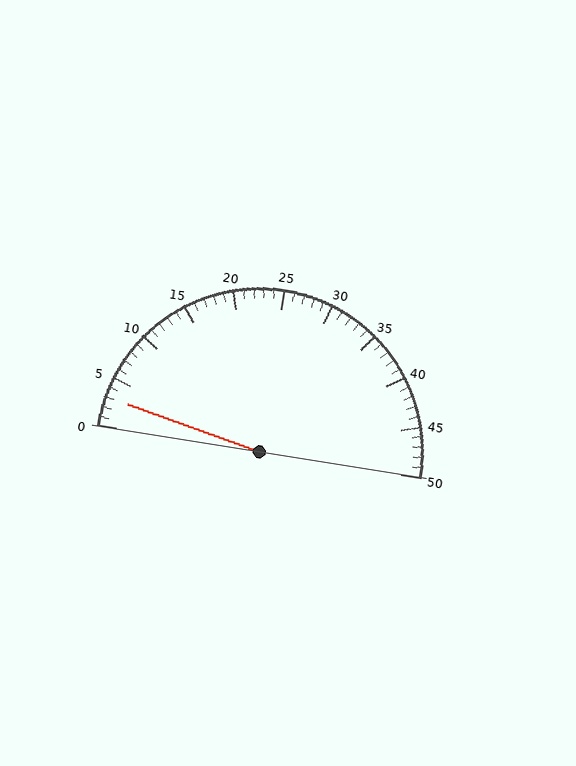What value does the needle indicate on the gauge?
The needle indicates approximately 3.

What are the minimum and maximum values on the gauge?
The gauge ranges from 0 to 50.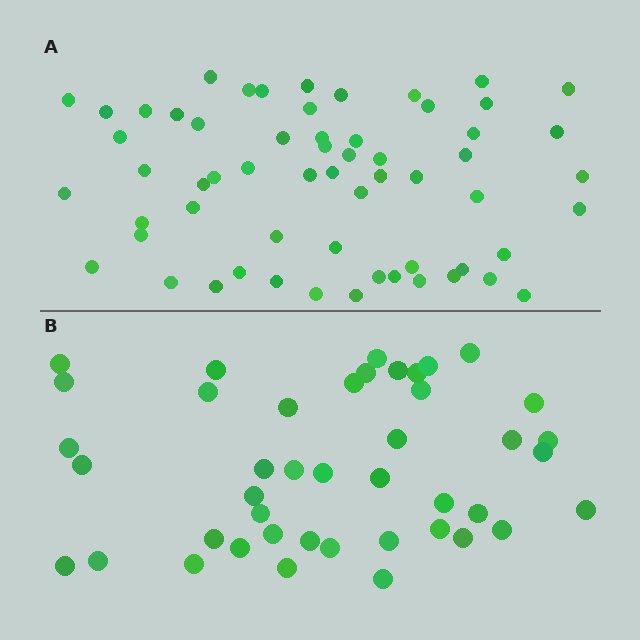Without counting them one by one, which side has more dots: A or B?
Region A (the top region) has more dots.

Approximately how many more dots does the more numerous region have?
Region A has approximately 15 more dots than region B.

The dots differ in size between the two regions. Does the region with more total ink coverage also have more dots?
No. Region B has more total ink coverage because its dots are larger, but region A actually contains more individual dots. Total area can be misleading — the number of items is what matters here.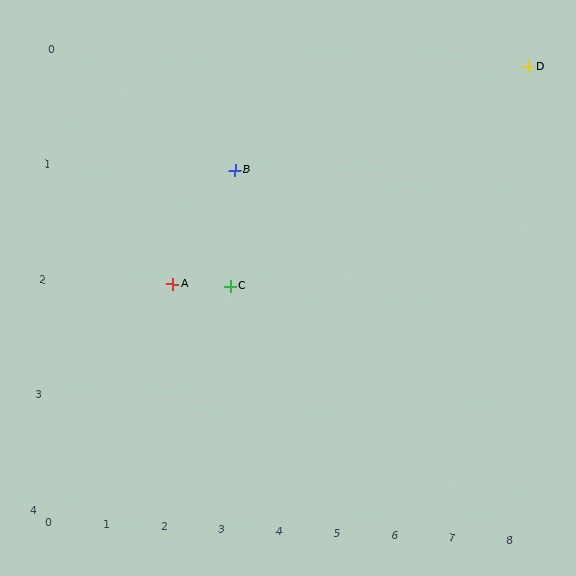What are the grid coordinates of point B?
Point B is at grid coordinates (3, 1).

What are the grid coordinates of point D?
Point D is at grid coordinates (8, 0).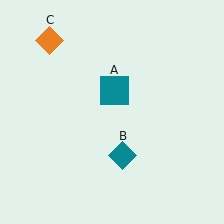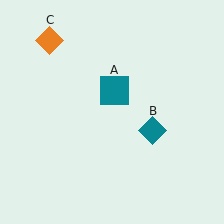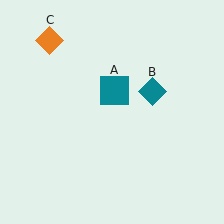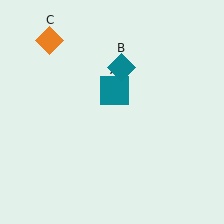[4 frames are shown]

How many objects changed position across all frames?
1 object changed position: teal diamond (object B).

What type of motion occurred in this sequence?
The teal diamond (object B) rotated counterclockwise around the center of the scene.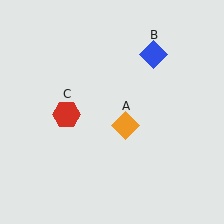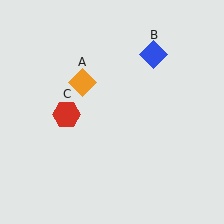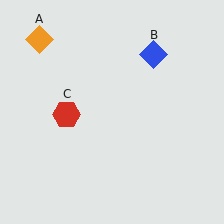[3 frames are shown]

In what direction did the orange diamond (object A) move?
The orange diamond (object A) moved up and to the left.